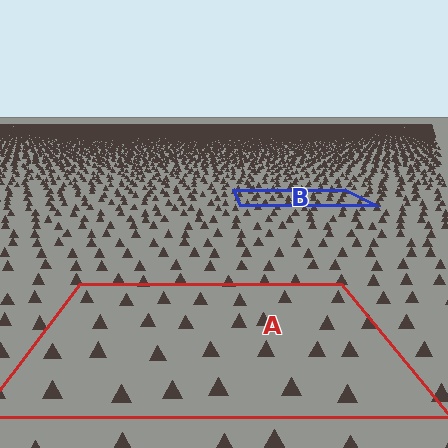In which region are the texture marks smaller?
The texture marks are smaller in region B, because it is farther away.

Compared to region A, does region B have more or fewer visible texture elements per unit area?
Region B has more texture elements per unit area — they are packed more densely because it is farther away.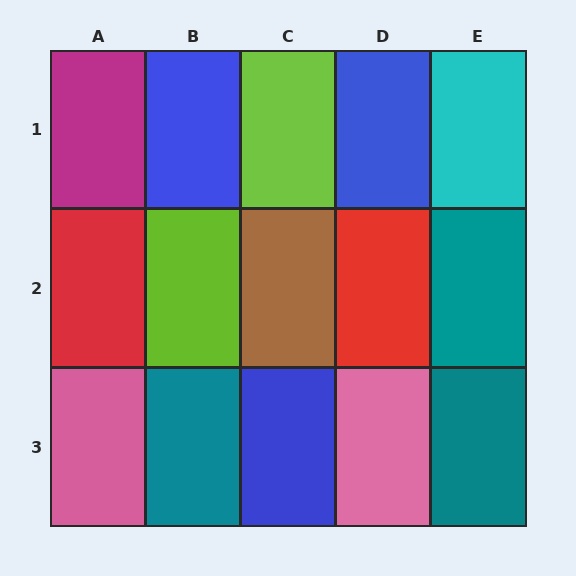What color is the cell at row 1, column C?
Lime.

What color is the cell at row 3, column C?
Blue.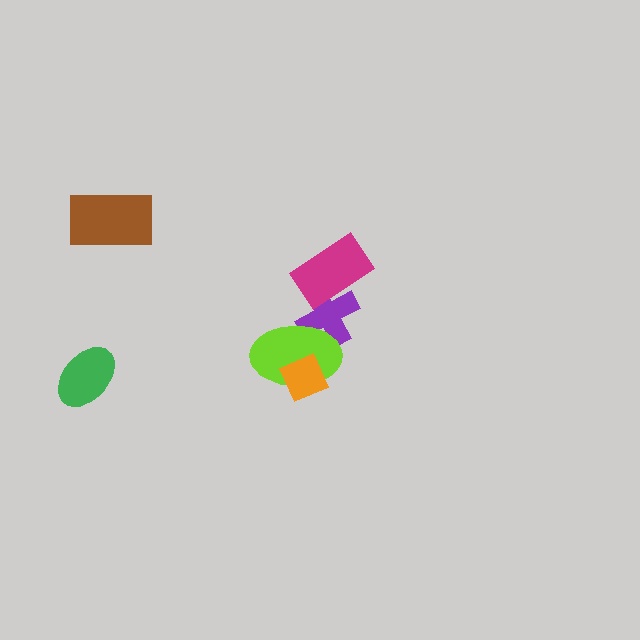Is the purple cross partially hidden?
Yes, it is partially covered by another shape.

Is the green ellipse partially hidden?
No, no other shape covers it.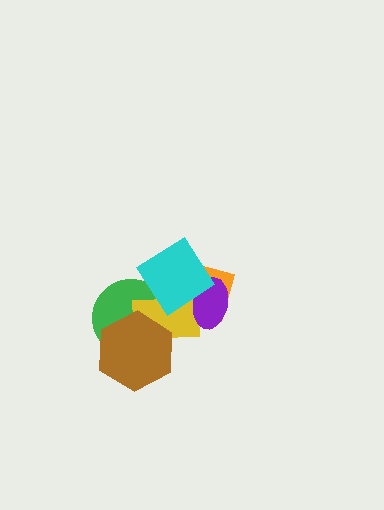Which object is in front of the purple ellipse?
The cyan diamond is in front of the purple ellipse.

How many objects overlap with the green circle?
3 objects overlap with the green circle.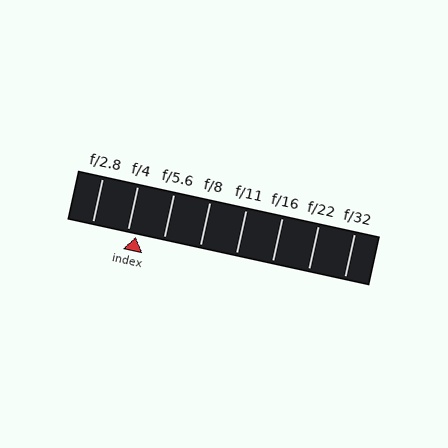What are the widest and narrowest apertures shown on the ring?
The widest aperture shown is f/2.8 and the narrowest is f/32.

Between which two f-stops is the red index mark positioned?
The index mark is between f/4 and f/5.6.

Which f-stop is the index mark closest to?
The index mark is closest to f/4.